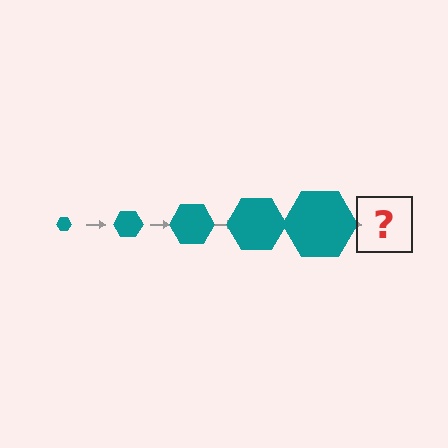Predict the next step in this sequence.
The next step is a teal hexagon, larger than the previous one.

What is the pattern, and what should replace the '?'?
The pattern is that the hexagon gets progressively larger each step. The '?' should be a teal hexagon, larger than the previous one.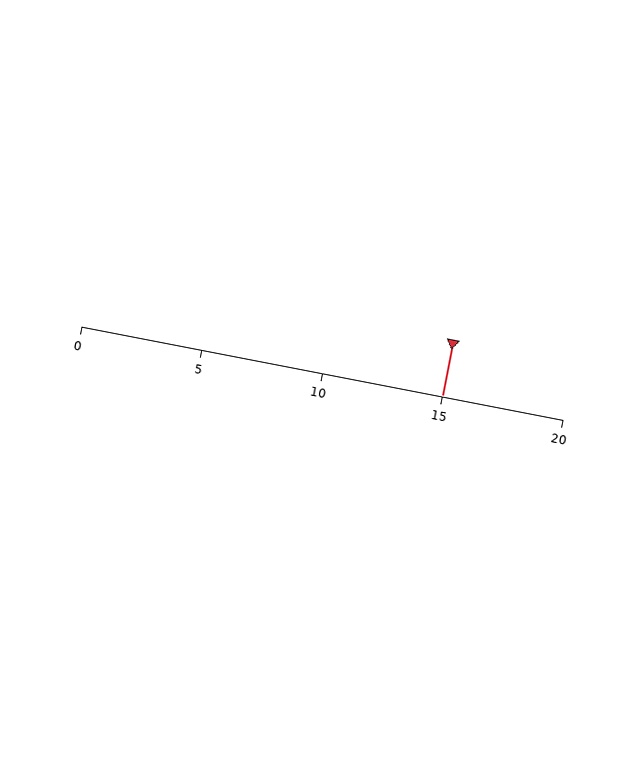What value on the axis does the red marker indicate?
The marker indicates approximately 15.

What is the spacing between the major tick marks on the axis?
The major ticks are spaced 5 apart.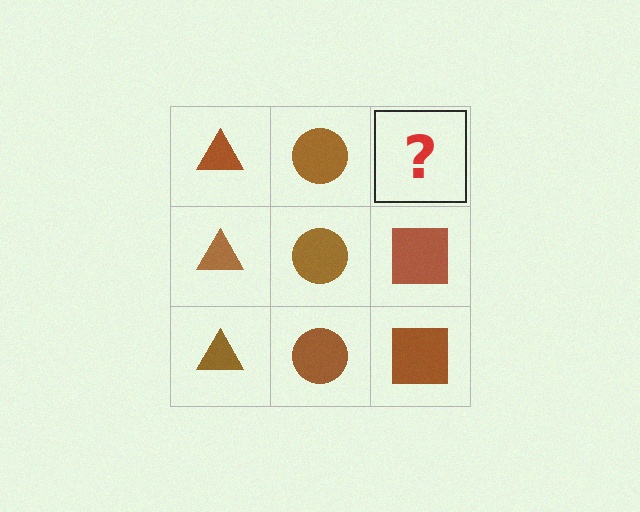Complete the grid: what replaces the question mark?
The question mark should be replaced with a brown square.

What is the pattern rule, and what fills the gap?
The rule is that each column has a consistent shape. The gap should be filled with a brown square.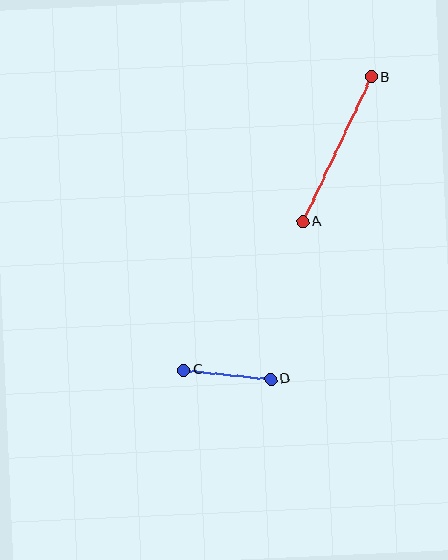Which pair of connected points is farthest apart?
Points A and B are farthest apart.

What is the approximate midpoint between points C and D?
The midpoint is at approximately (227, 375) pixels.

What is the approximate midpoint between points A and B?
The midpoint is at approximately (337, 149) pixels.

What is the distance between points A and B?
The distance is approximately 160 pixels.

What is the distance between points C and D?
The distance is approximately 87 pixels.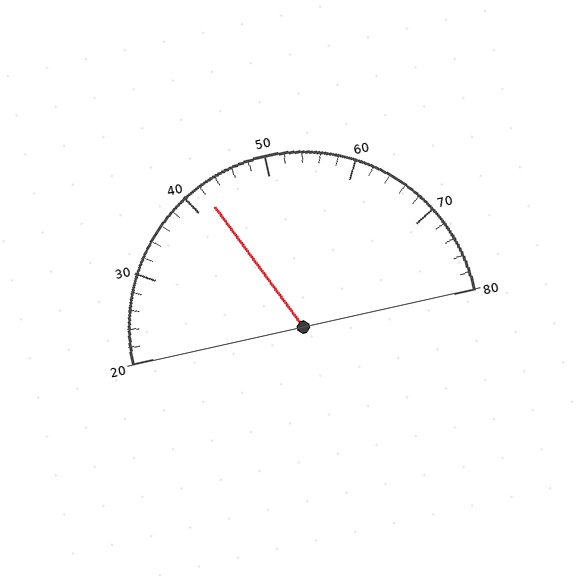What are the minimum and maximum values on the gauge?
The gauge ranges from 20 to 80.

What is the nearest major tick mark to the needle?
The nearest major tick mark is 40.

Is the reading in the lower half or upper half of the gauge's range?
The reading is in the lower half of the range (20 to 80).